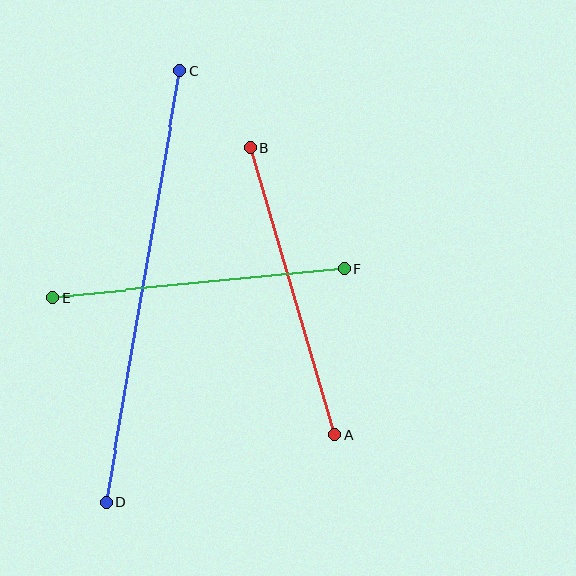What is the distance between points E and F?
The distance is approximately 293 pixels.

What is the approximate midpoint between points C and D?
The midpoint is at approximately (143, 286) pixels.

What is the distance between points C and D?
The distance is approximately 437 pixels.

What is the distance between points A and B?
The distance is approximately 299 pixels.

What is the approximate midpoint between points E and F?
The midpoint is at approximately (198, 283) pixels.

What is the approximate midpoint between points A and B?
The midpoint is at approximately (292, 291) pixels.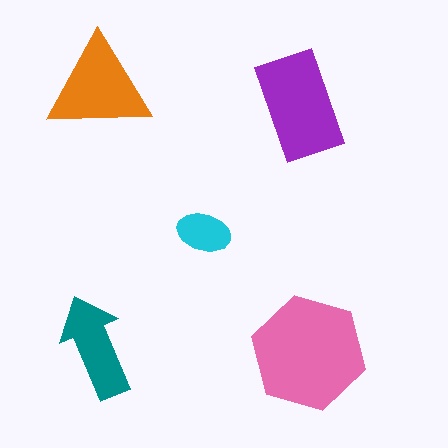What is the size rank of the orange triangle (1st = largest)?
3rd.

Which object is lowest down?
The pink hexagon is bottommost.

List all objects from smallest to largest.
The cyan ellipse, the teal arrow, the orange triangle, the purple rectangle, the pink hexagon.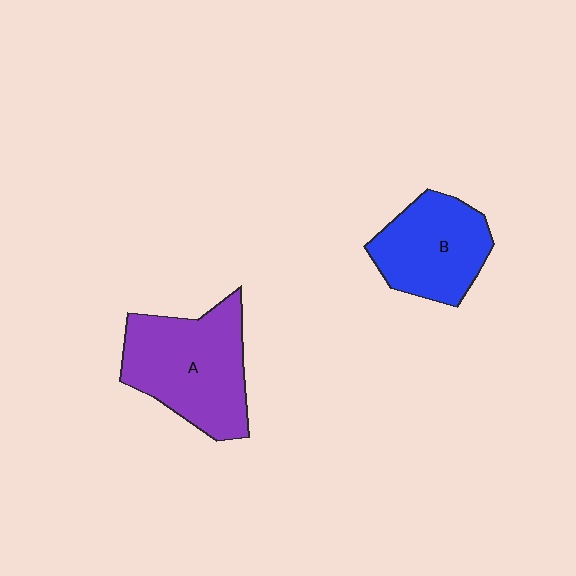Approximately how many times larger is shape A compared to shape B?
Approximately 1.3 times.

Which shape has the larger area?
Shape A (purple).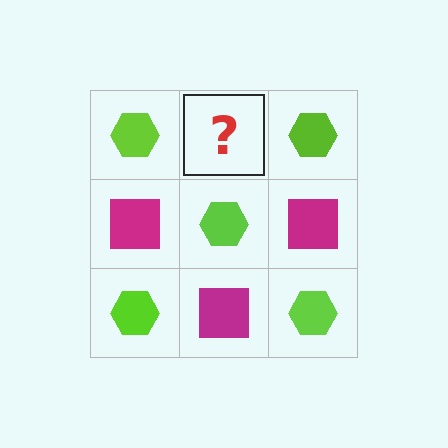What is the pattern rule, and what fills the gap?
The rule is that it alternates lime hexagon and magenta square in a checkerboard pattern. The gap should be filled with a magenta square.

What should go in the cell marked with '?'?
The missing cell should contain a magenta square.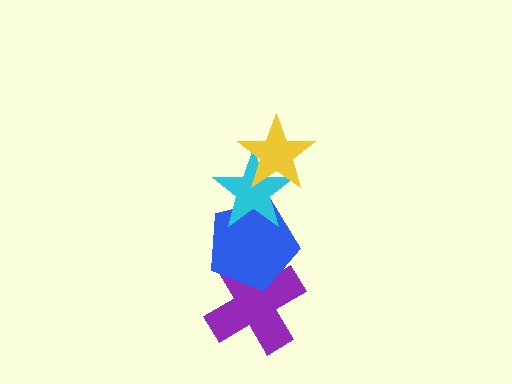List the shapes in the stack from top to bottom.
From top to bottom: the yellow star, the cyan star, the blue pentagon, the purple cross.